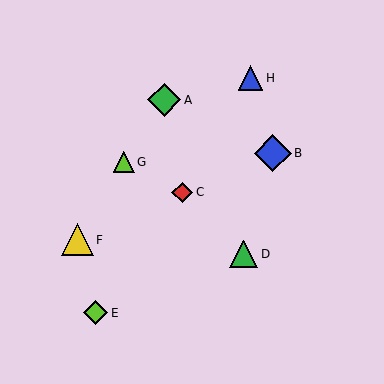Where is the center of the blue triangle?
The center of the blue triangle is at (250, 78).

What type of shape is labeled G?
Shape G is a lime triangle.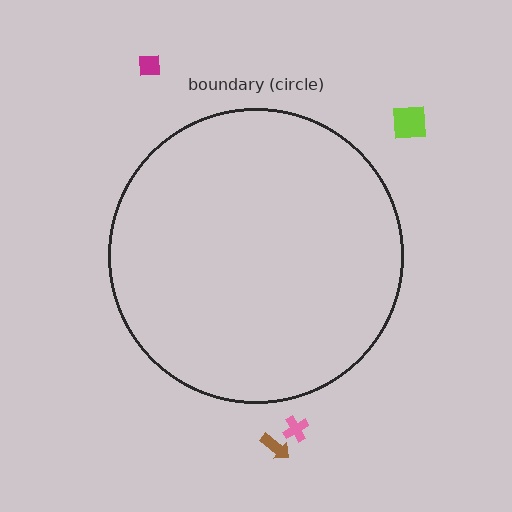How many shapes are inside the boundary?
0 inside, 4 outside.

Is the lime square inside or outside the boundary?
Outside.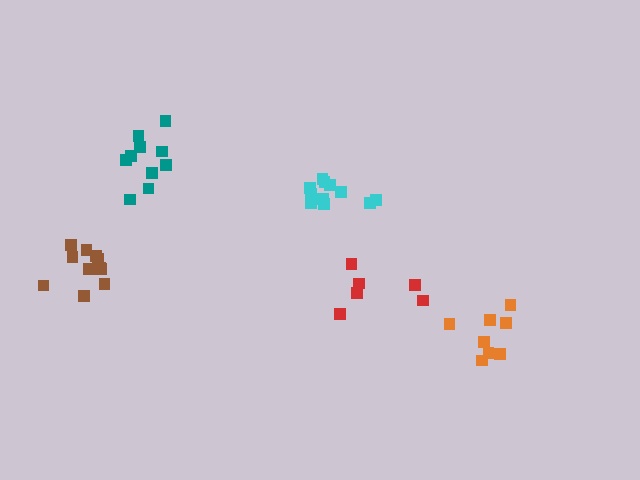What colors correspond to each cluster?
The clusters are colored: teal, red, orange, cyan, brown.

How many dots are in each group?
Group 1: 10 dots, Group 2: 6 dots, Group 3: 8 dots, Group 4: 11 dots, Group 5: 11 dots (46 total).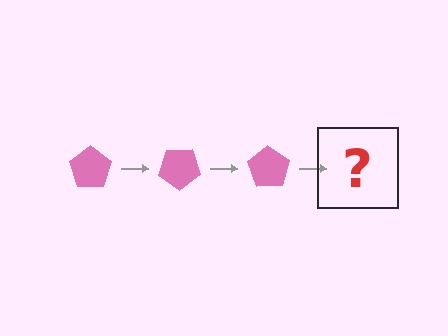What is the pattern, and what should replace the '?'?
The pattern is that the pentagon rotates 35 degrees each step. The '?' should be a pink pentagon rotated 105 degrees.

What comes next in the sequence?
The next element should be a pink pentagon rotated 105 degrees.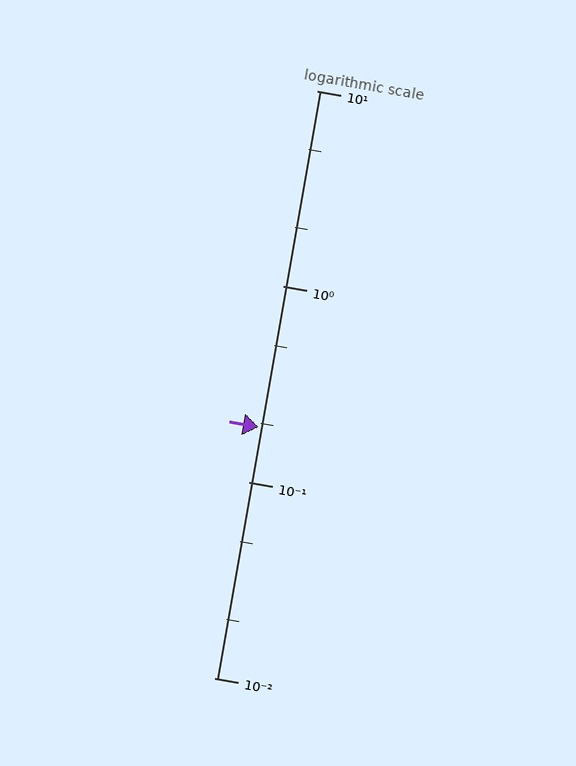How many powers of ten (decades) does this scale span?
The scale spans 3 decades, from 0.01 to 10.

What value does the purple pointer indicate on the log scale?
The pointer indicates approximately 0.19.